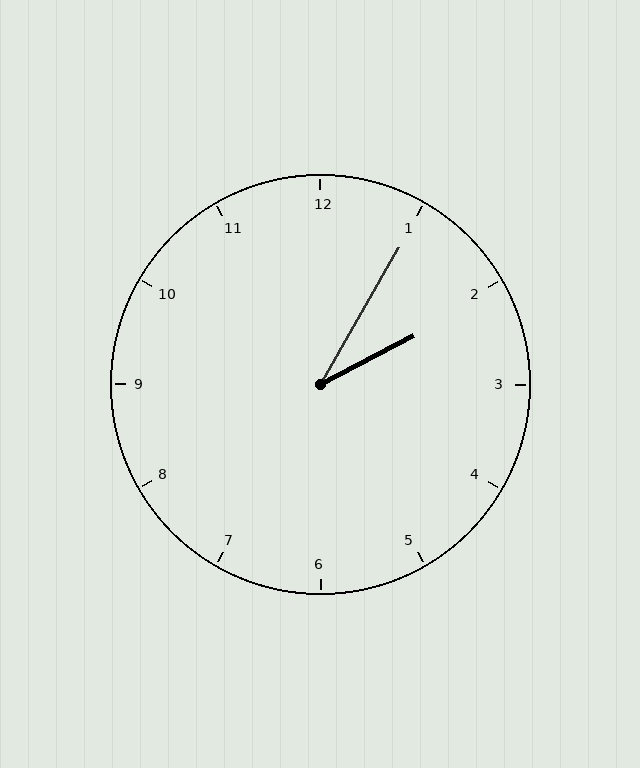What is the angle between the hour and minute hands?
Approximately 32 degrees.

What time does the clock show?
2:05.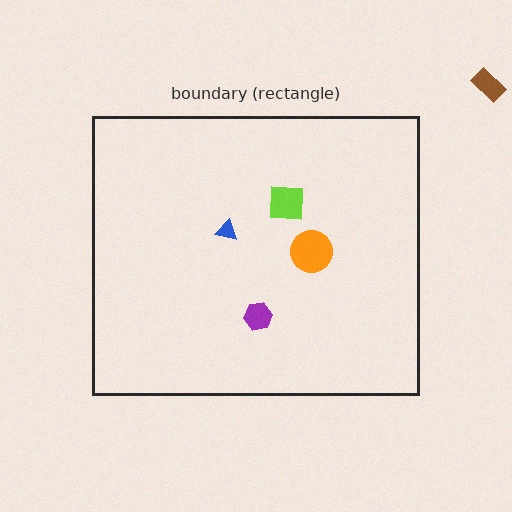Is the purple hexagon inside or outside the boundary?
Inside.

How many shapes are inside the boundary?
4 inside, 1 outside.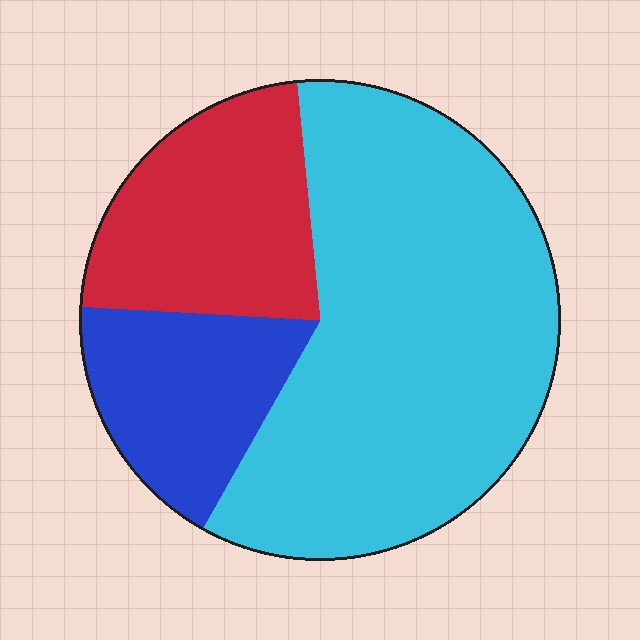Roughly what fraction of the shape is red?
Red takes up about one quarter (1/4) of the shape.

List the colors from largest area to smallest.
From largest to smallest: cyan, red, blue.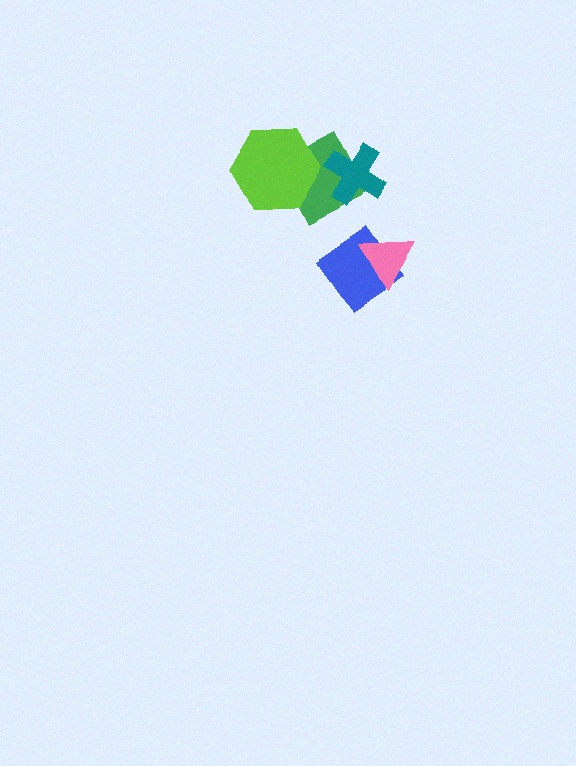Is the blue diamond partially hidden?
Yes, it is partially covered by another shape.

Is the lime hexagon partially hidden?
No, no other shape covers it.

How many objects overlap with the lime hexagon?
1 object overlaps with the lime hexagon.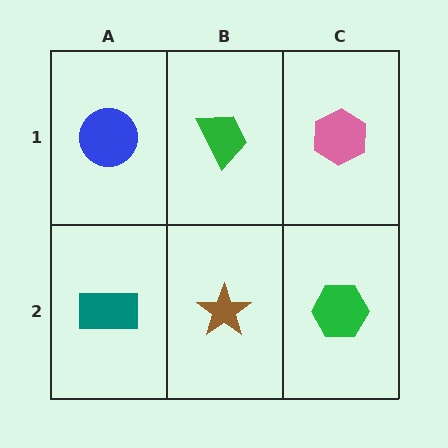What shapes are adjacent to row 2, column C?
A pink hexagon (row 1, column C), a brown star (row 2, column B).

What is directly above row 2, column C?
A pink hexagon.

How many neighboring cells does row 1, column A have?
2.